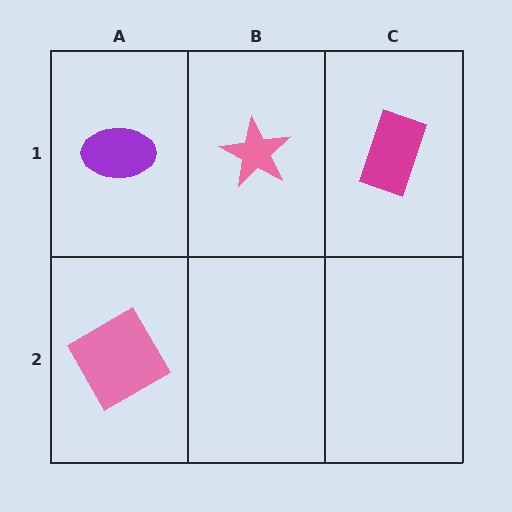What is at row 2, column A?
A pink square.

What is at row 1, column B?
A pink star.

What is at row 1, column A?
A purple ellipse.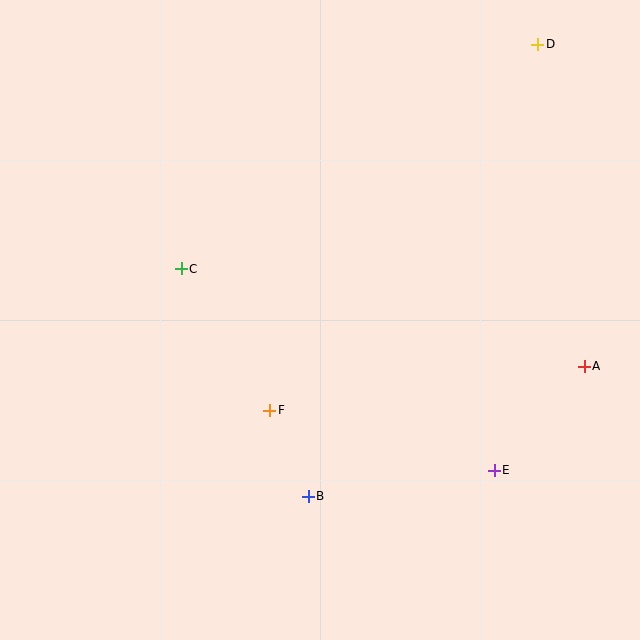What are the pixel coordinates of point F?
Point F is at (270, 410).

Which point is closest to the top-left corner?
Point C is closest to the top-left corner.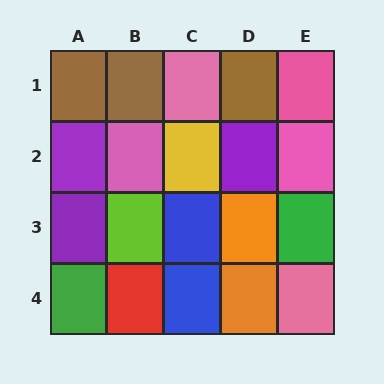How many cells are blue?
2 cells are blue.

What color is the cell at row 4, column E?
Pink.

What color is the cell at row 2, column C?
Yellow.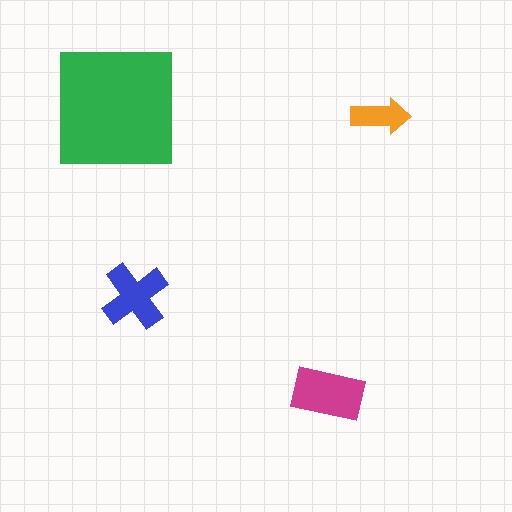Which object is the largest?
The green square.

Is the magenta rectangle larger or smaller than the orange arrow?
Larger.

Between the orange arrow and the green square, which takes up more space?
The green square.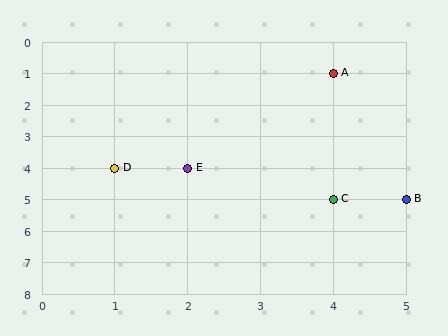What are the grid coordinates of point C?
Point C is at grid coordinates (4, 5).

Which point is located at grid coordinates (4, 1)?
Point A is at (4, 1).